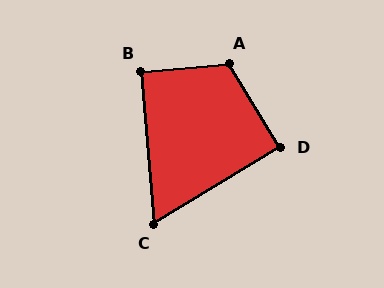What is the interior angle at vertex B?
Approximately 90 degrees (approximately right).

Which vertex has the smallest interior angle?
C, at approximately 64 degrees.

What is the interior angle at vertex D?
Approximately 90 degrees (approximately right).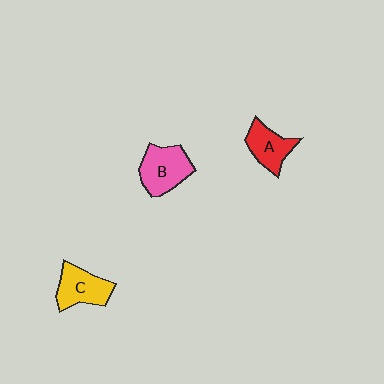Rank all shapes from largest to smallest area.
From largest to smallest: B (pink), C (yellow), A (red).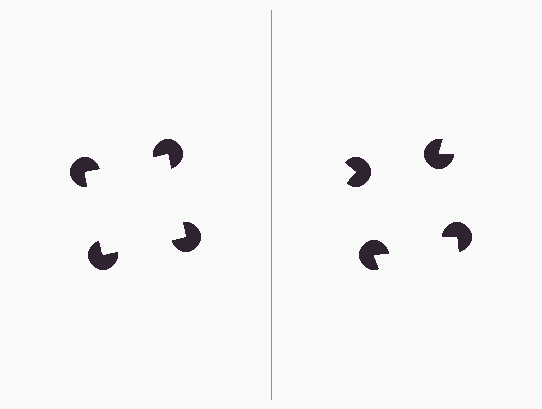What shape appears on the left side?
An illusory square.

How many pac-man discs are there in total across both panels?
8 — 4 on each side.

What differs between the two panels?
The pac-man discs are positioned identically on both sides; only the wedge orientations differ. On the left they align to a square; on the right they are misaligned.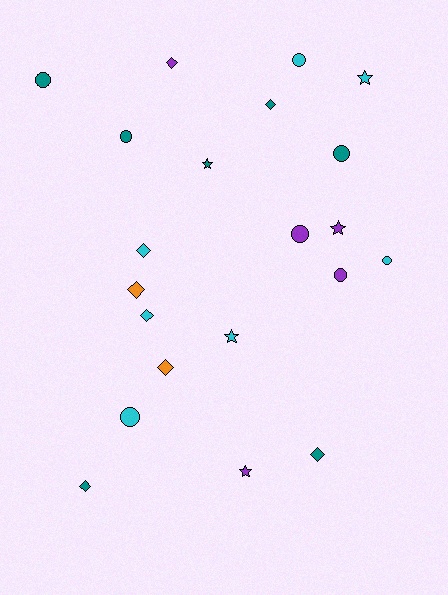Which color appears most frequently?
Teal, with 7 objects.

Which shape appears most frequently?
Diamond, with 8 objects.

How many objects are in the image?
There are 21 objects.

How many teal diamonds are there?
There are 3 teal diamonds.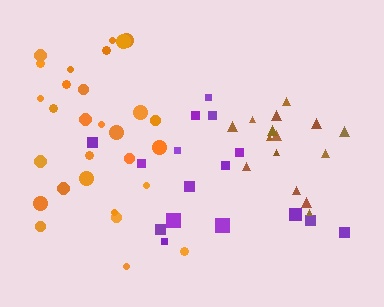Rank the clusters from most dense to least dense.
brown, orange, purple.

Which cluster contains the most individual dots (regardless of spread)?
Orange (29).